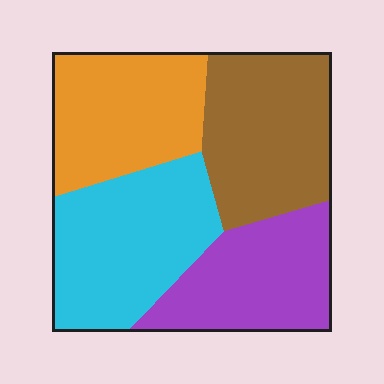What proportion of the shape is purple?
Purple takes up about one fifth (1/5) of the shape.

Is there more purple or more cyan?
Cyan.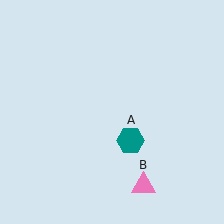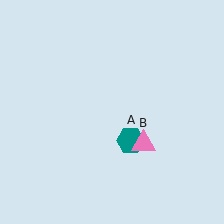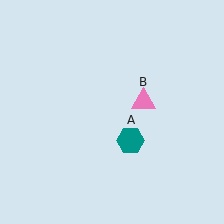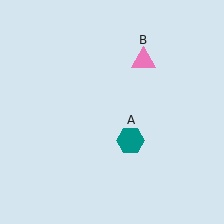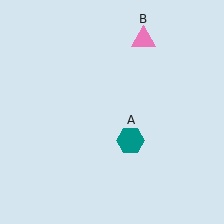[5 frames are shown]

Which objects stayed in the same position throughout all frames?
Teal hexagon (object A) remained stationary.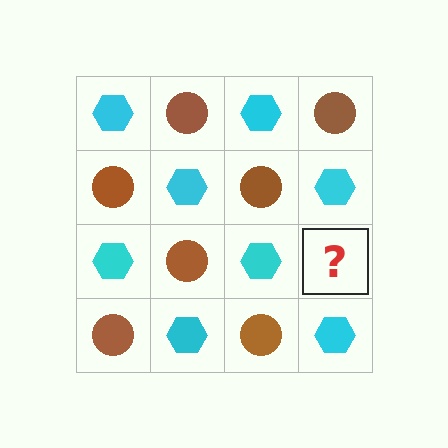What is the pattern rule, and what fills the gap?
The rule is that it alternates cyan hexagon and brown circle in a checkerboard pattern. The gap should be filled with a brown circle.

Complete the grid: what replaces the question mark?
The question mark should be replaced with a brown circle.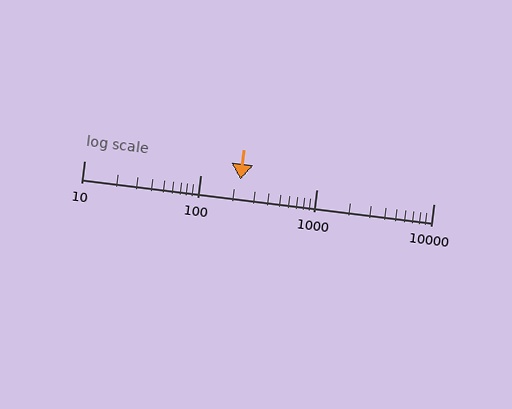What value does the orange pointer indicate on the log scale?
The pointer indicates approximately 220.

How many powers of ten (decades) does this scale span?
The scale spans 3 decades, from 10 to 10000.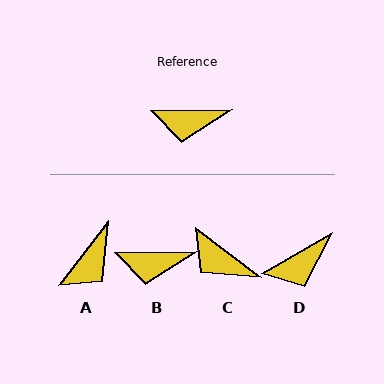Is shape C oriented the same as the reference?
No, it is off by about 37 degrees.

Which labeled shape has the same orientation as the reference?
B.